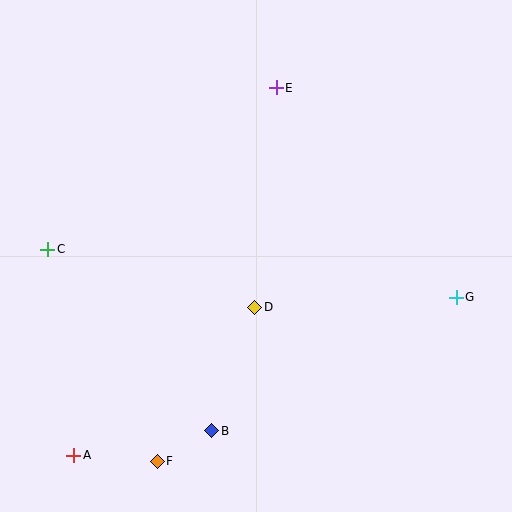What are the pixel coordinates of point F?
Point F is at (157, 461).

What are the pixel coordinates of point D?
Point D is at (255, 307).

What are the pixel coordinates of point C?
Point C is at (48, 249).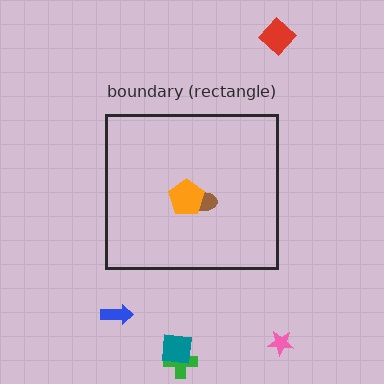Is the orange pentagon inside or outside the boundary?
Inside.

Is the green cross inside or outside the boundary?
Outside.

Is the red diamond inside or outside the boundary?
Outside.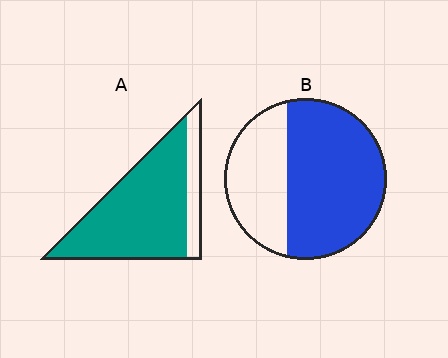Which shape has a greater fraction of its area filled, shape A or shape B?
Shape A.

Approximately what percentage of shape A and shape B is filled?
A is approximately 80% and B is approximately 65%.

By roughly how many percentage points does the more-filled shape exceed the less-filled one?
By roughly 20 percentage points (A over B).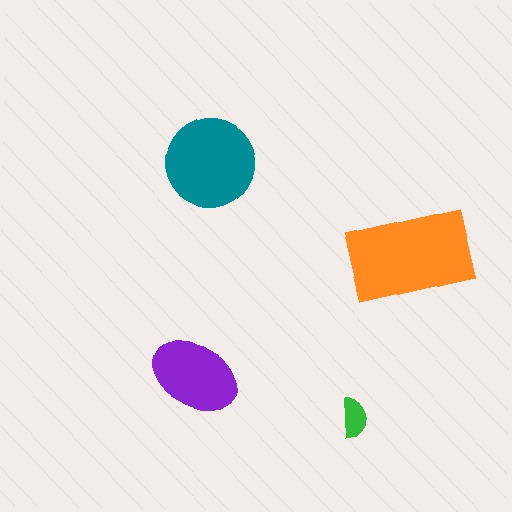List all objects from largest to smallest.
The orange rectangle, the teal circle, the purple ellipse, the green semicircle.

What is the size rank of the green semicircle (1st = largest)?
4th.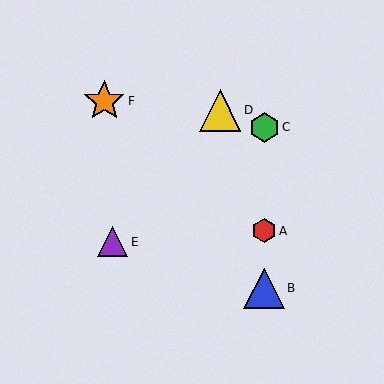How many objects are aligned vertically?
3 objects (A, B, C) are aligned vertically.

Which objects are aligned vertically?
Objects A, B, C are aligned vertically.